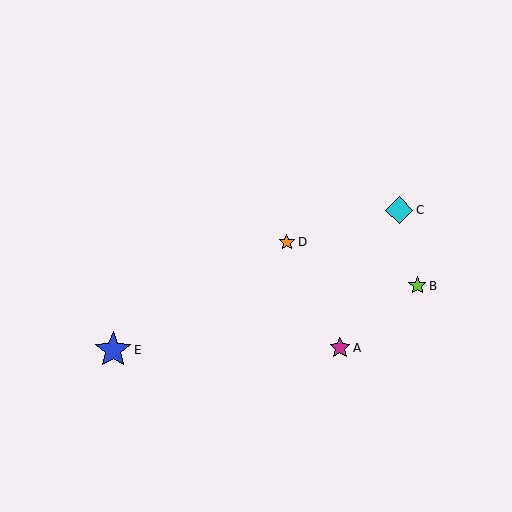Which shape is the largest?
The blue star (labeled E) is the largest.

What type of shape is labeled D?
Shape D is an orange star.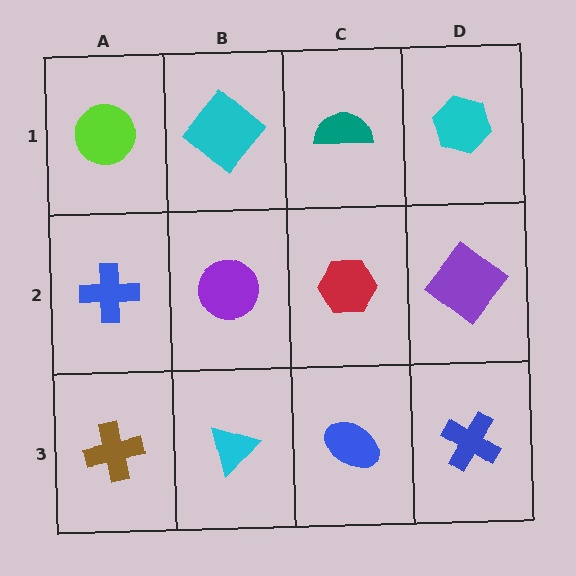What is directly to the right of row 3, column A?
A cyan triangle.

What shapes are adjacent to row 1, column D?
A purple diamond (row 2, column D), a teal semicircle (row 1, column C).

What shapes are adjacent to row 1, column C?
A red hexagon (row 2, column C), a cyan diamond (row 1, column B), a cyan hexagon (row 1, column D).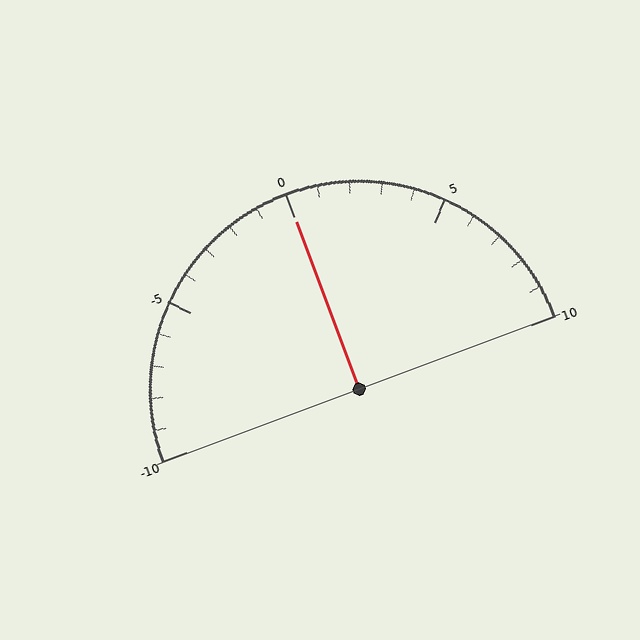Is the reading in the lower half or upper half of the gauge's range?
The reading is in the upper half of the range (-10 to 10).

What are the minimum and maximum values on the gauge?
The gauge ranges from -10 to 10.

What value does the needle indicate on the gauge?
The needle indicates approximately 0.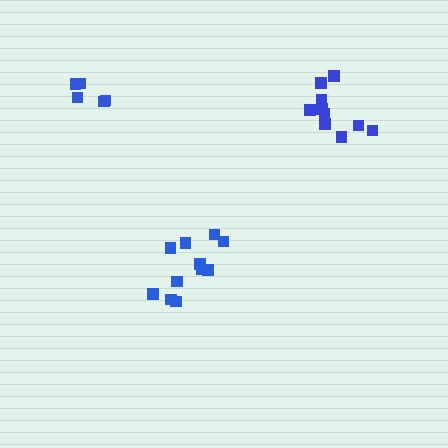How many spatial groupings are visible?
There are 3 spatial groupings.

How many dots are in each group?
Group 1: 10 dots, Group 2: 11 dots, Group 3: 5 dots (26 total).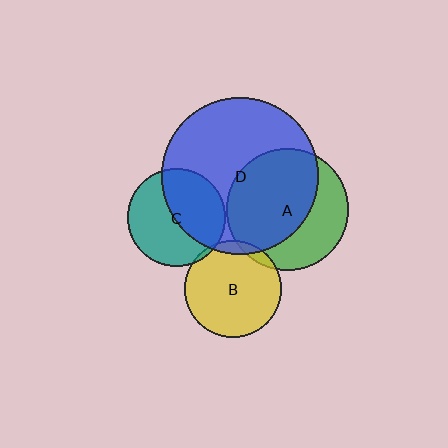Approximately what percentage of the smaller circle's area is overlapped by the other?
Approximately 45%.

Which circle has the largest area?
Circle D (blue).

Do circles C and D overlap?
Yes.